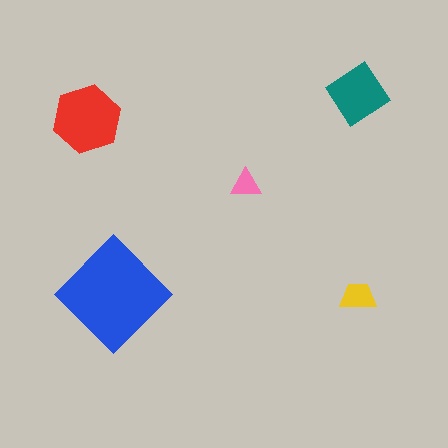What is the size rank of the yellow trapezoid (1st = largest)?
4th.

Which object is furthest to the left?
The red hexagon is leftmost.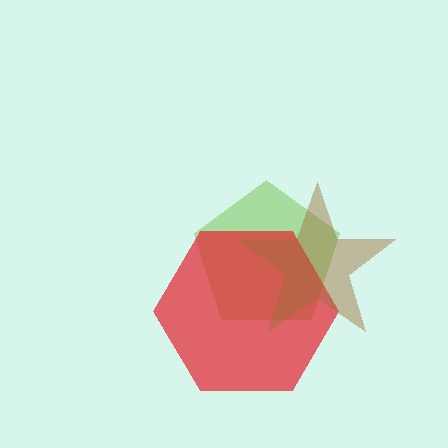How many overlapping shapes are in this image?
There are 3 overlapping shapes in the image.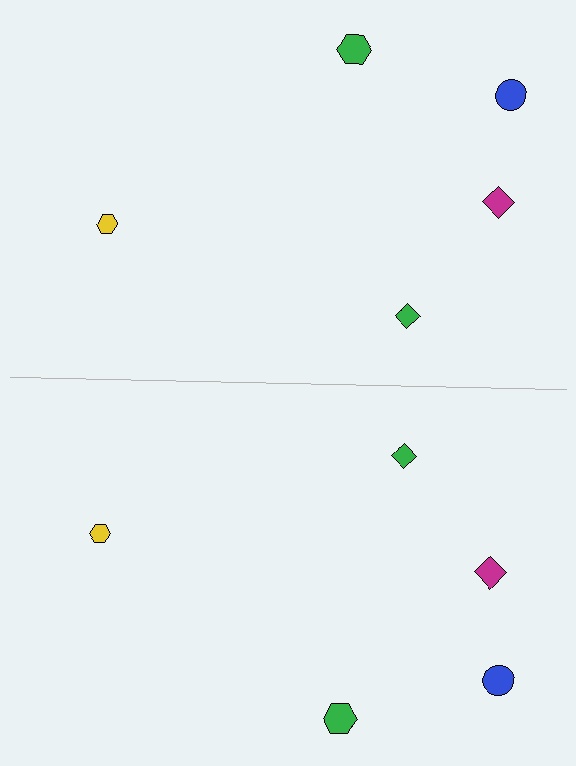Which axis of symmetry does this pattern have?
The pattern has a horizontal axis of symmetry running through the center of the image.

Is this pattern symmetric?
Yes, this pattern has bilateral (reflection) symmetry.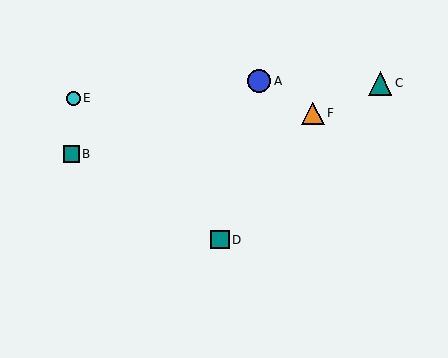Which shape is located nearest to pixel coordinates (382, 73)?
The teal triangle (labeled C) at (380, 83) is nearest to that location.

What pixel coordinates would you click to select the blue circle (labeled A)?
Click at (259, 81) to select the blue circle A.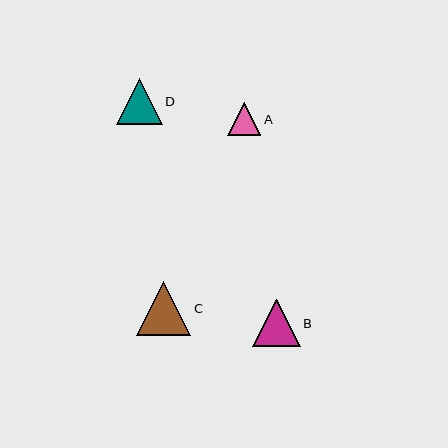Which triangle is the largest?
Triangle C is the largest with a size of approximately 54 pixels.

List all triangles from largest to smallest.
From largest to smallest: C, B, D, A.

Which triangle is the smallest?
Triangle A is the smallest with a size of approximately 34 pixels.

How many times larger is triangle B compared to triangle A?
Triangle B is approximately 1.4 times the size of triangle A.